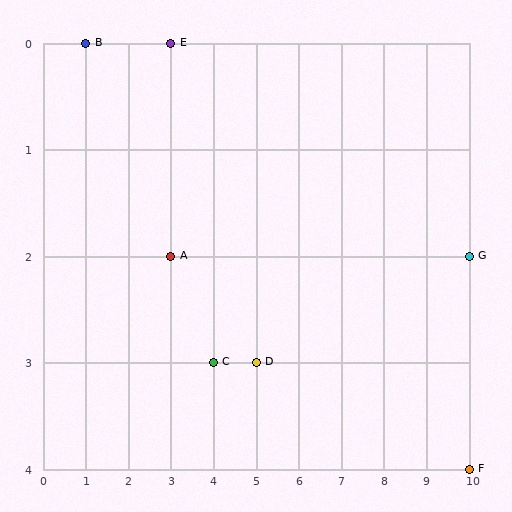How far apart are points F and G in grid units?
Points F and G are 2 rows apart.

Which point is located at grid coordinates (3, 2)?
Point A is at (3, 2).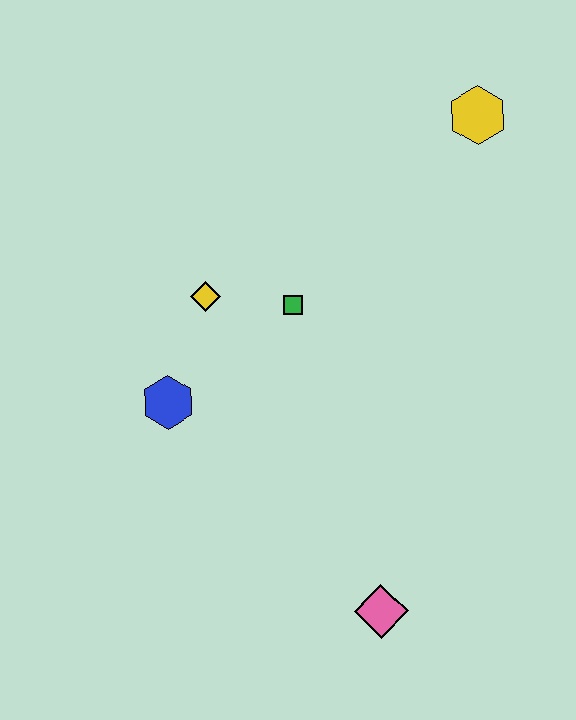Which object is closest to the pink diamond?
The blue hexagon is closest to the pink diamond.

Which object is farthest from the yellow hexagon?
The pink diamond is farthest from the yellow hexagon.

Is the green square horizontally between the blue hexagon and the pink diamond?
Yes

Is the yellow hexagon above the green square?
Yes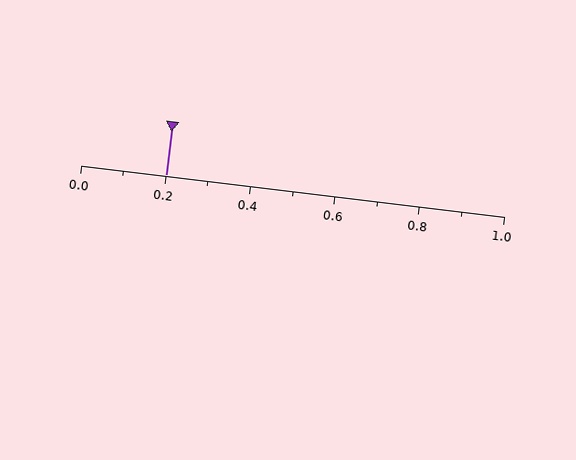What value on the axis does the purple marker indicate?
The marker indicates approximately 0.2.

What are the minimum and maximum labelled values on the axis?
The axis runs from 0.0 to 1.0.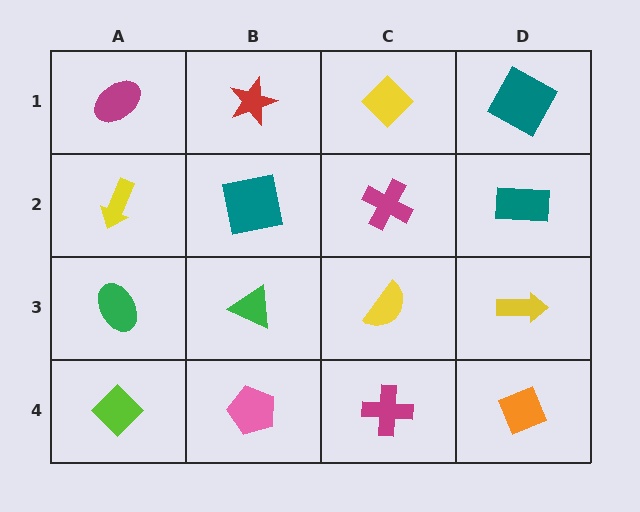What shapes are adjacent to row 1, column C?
A magenta cross (row 2, column C), a red star (row 1, column B), a teal square (row 1, column D).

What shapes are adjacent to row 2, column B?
A red star (row 1, column B), a green triangle (row 3, column B), a yellow arrow (row 2, column A), a magenta cross (row 2, column C).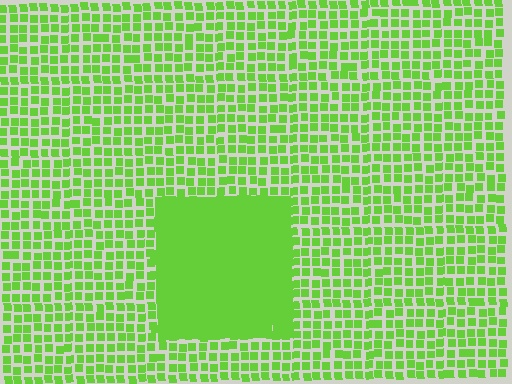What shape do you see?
I see a rectangle.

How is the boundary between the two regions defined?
The boundary is defined by a change in element density (approximately 2.3x ratio). All elements are the same color, size, and shape.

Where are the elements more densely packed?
The elements are more densely packed inside the rectangle boundary.